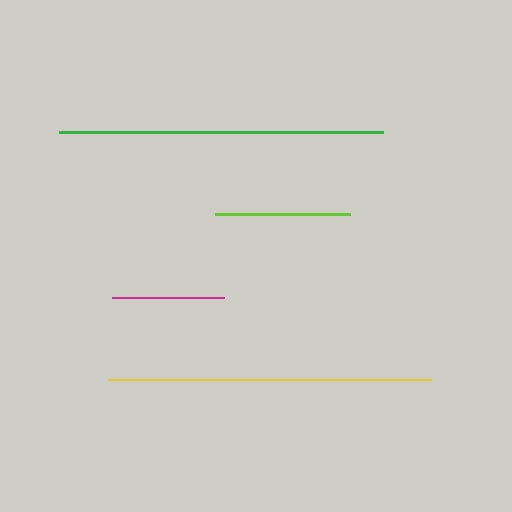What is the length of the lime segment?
The lime segment is approximately 136 pixels long.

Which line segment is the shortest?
The magenta line is the shortest at approximately 112 pixels.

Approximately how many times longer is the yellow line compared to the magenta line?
The yellow line is approximately 2.9 times the length of the magenta line.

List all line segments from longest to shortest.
From longest to shortest: green, yellow, lime, magenta.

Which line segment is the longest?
The green line is the longest at approximately 325 pixels.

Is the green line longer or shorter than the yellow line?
The green line is longer than the yellow line.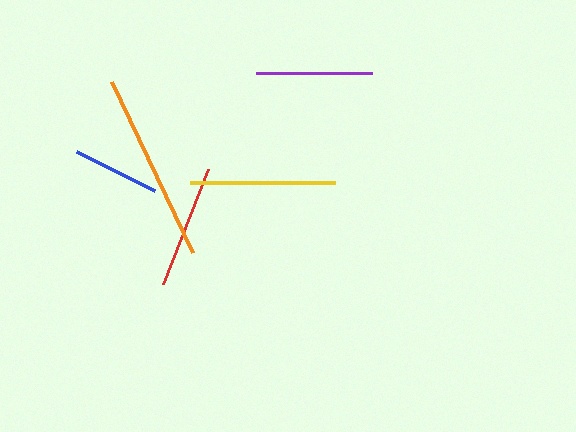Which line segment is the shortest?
The blue line is the shortest at approximately 88 pixels.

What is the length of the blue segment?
The blue segment is approximately 88 pixels long.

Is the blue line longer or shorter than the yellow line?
The yellow line is longer than the blue line.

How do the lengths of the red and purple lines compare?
The red and purple lines are approximately the same length.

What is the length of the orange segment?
The orange segment is approximately 189 pixels long.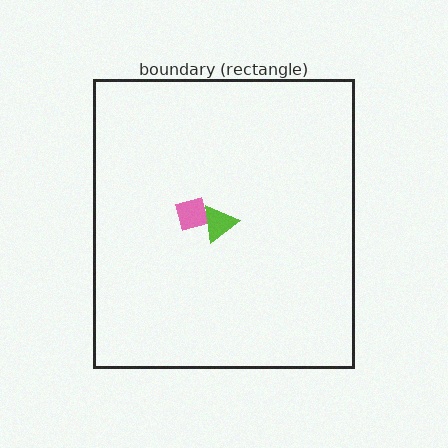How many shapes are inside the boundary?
2 inside, 0 outside.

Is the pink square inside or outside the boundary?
Inside.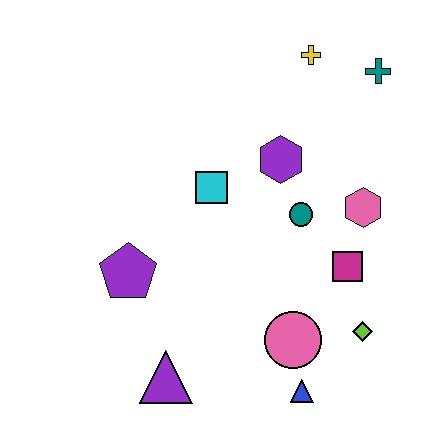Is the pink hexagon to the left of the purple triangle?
No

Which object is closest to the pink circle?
The blue triangle is closest to the pink circle.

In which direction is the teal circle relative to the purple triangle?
The teal circle is above the purple triangle.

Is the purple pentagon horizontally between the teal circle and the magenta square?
No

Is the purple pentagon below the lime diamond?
No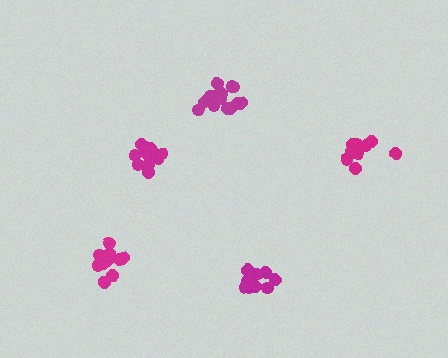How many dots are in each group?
Group 1: 16 dots, Group 2: 14 dots, Group 3: 13 dots, Group 4: 13 dots, Group 5: 11 dots (67 total).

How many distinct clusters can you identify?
There are 5 distinct clusters.